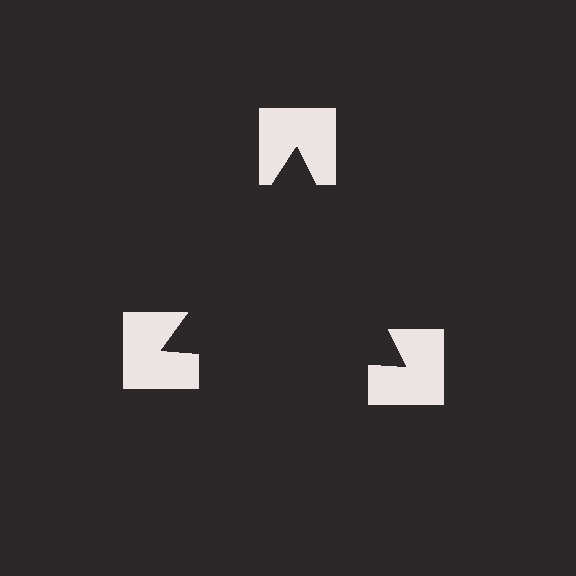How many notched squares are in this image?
There are 3 — one at each vertex of the illusory triangle.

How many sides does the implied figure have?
3 sides.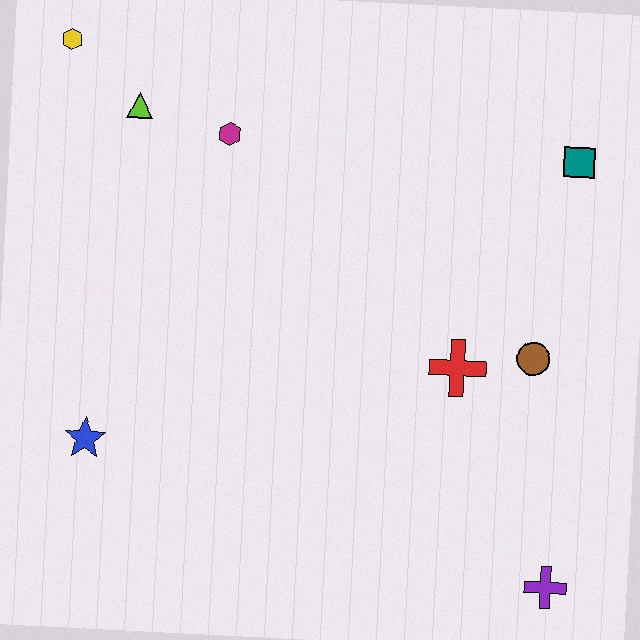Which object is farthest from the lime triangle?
The purple cross is farthest from the lime triangle.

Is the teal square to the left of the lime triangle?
No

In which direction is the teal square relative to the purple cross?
The teal square is above the purple cross.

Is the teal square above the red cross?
Yes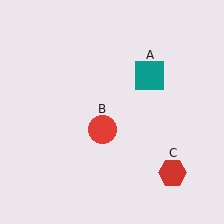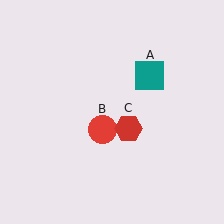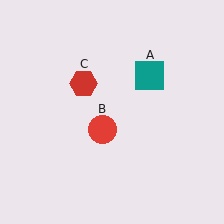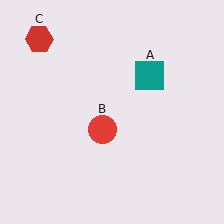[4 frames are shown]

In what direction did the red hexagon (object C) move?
The red hexagon (object C) moved up and to the left.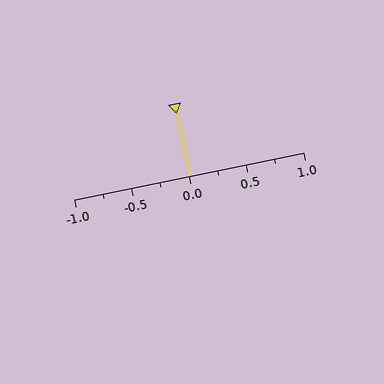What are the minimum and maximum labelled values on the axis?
The axis runs from -1.0 to 1.0.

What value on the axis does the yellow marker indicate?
The marker indicates approximately 0.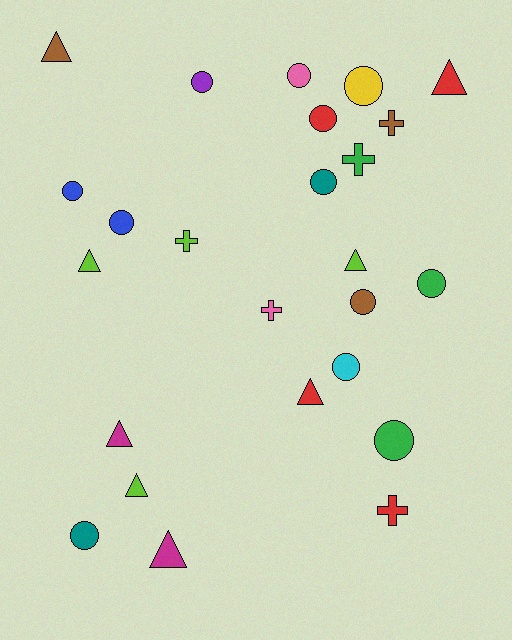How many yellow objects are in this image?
There is 1 yellow object.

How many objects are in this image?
There are 25 objects.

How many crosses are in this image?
There are 5 crosses.